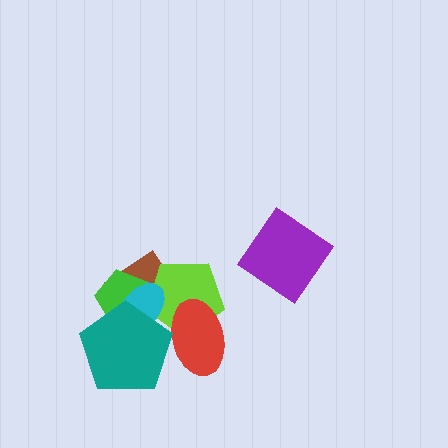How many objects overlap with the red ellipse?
2 objects overlap with the red ellipse.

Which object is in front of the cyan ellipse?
The teal pentagon is in front of the cyan ellipse.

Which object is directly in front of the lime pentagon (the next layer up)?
The cyan ellipse is directly in front of the lime pentagon.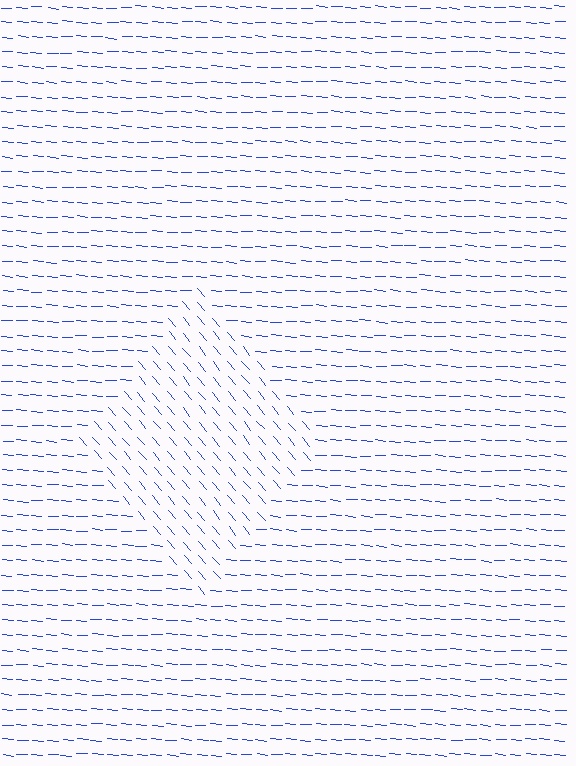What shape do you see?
I see a diamond.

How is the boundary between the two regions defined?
The boundary is defined purely by a change in line orientation (approximately 45 degrees difference). All lines are the same color and thickness.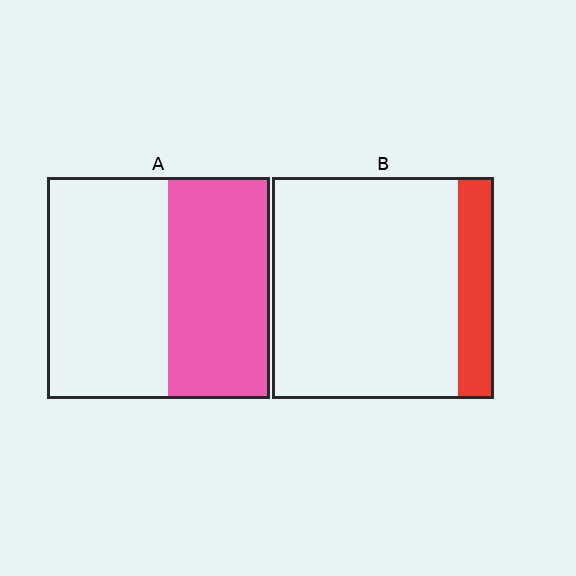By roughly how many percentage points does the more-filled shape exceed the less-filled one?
By roughly 30 percentage points (A over B).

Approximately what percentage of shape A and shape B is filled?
A is approximately 45% and B is approximately 15%.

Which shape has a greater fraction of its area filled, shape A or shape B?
Shape A.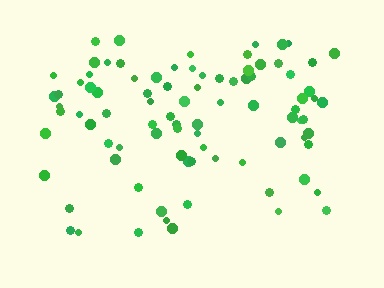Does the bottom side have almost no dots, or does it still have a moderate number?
Still a moderate number, just noticeably fewer than the top.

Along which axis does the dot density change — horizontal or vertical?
Vertical.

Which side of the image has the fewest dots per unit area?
The bottom.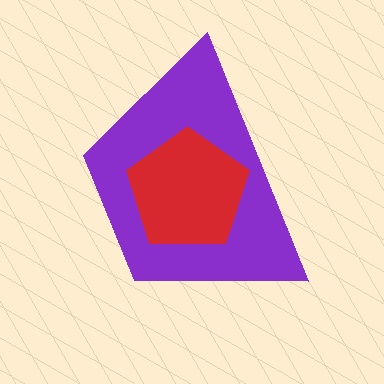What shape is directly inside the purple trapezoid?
The red pentagon.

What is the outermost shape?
The purple trapezoid.